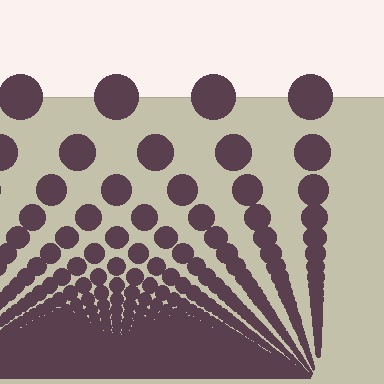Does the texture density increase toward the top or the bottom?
Density increases toward the bottom.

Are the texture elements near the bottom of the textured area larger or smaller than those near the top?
Smaller. The gradient is inverted — elements near the bottom are smaller and denser.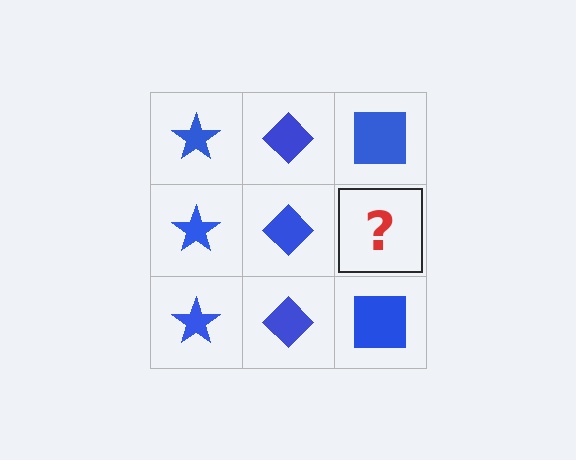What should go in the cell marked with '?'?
The missing cell should contain a blue square.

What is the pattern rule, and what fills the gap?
The rule is that each column has a consistent shape. The gap should be filled with a blue square.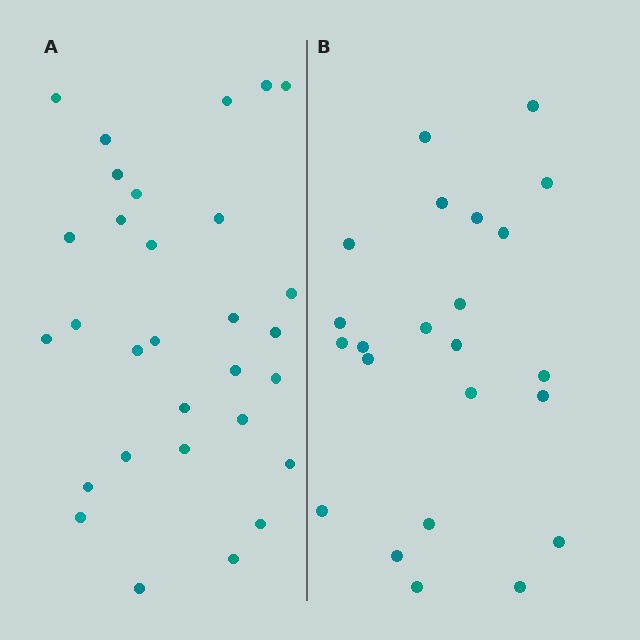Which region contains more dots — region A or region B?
Region A (the left region) has more dots.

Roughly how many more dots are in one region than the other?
Region A has roughly 8 or so more dots than region B.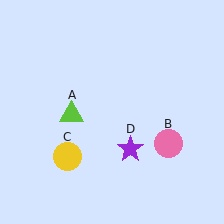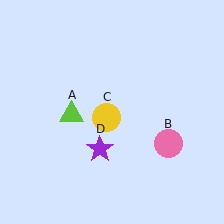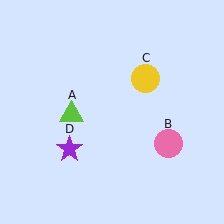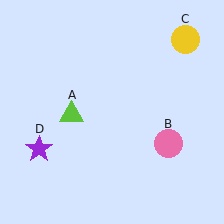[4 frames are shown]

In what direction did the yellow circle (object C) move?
The yellow circle (object C) moved up and to the right.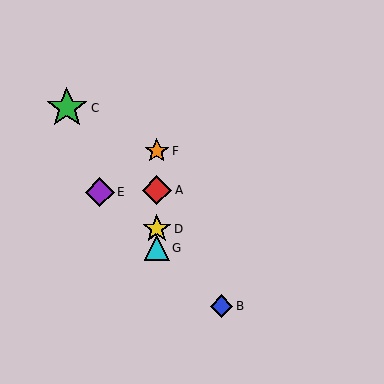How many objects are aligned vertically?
4 objects (A, D, F, G) are aligned vertically.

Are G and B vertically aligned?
No, G is at x≈157 and B is at x≈221.